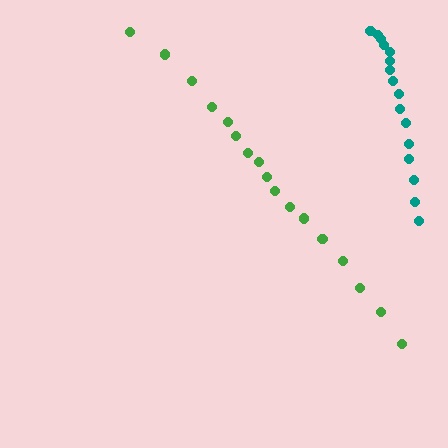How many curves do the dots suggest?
There are 2 distinct paths.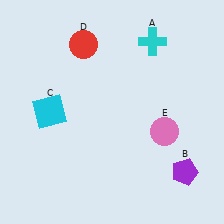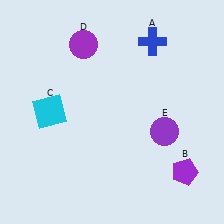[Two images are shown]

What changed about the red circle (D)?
In Image 1, D is red. In Image 2, it changed to purple.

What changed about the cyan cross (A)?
In Image 1, A is cyan. In Image 2, it changed to blue.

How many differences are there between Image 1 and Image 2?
There are 3 differences between the two images.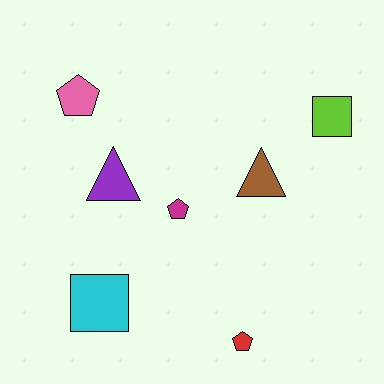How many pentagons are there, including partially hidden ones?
There are 3 pentagons.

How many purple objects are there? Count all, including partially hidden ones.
There is 1 purple object.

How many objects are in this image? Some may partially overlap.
There are 7 objects.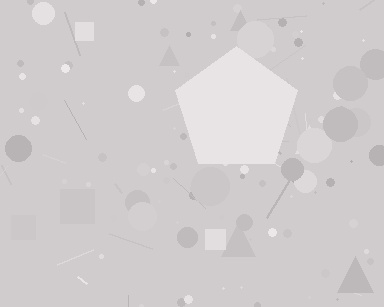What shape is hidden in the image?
A pentagon is hidden in the image.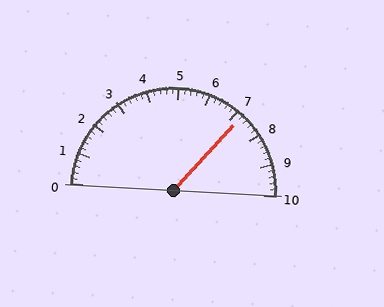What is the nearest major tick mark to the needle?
The nearest major tick mark is 7.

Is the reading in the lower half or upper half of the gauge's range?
The reading is in the upper half of the range (0 to 10).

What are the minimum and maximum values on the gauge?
The gauge ranges from 0 to 10.